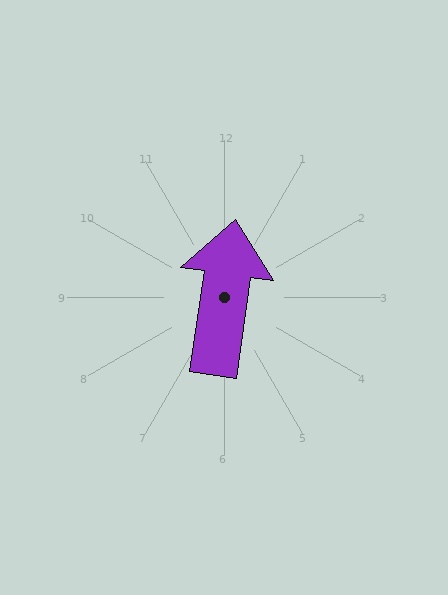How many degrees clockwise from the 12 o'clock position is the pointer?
Approximately 8 degrees.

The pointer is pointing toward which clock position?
Roughly 12 o'clock.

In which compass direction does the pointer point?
North.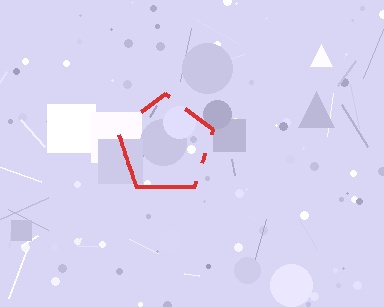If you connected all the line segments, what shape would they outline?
They would outline a pentagon.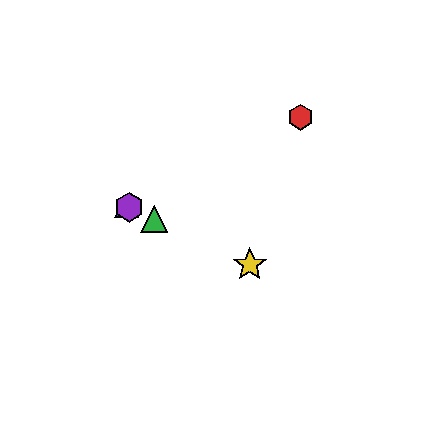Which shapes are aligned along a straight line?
The blue triangle, the green triangle, the yellow star, the purple hexagon are aligned along a straight line.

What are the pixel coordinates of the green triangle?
The green triangle is at (154, 219).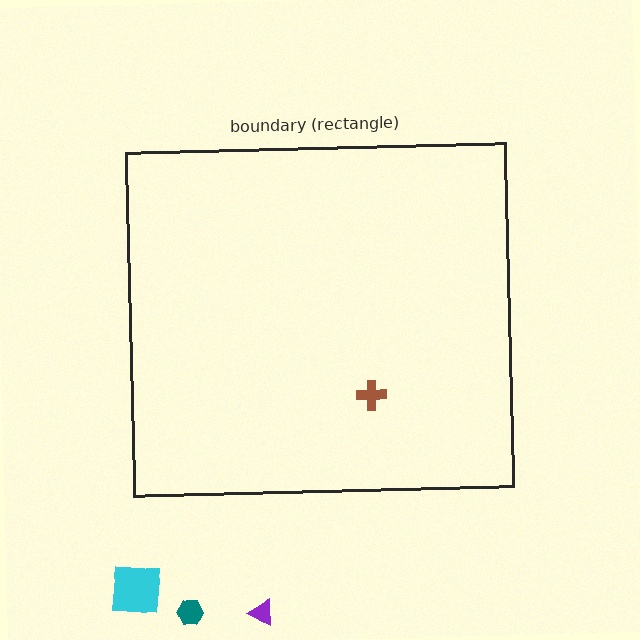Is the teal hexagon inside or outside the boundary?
Outside.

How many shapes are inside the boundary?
1 inside, 3 outside.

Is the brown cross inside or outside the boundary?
Inside.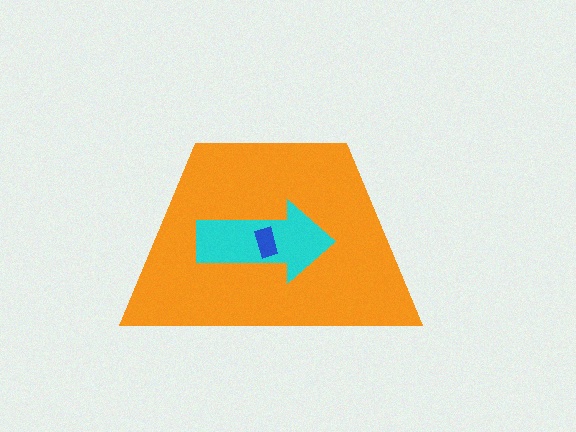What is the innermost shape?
The blue rectangle.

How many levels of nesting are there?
3.